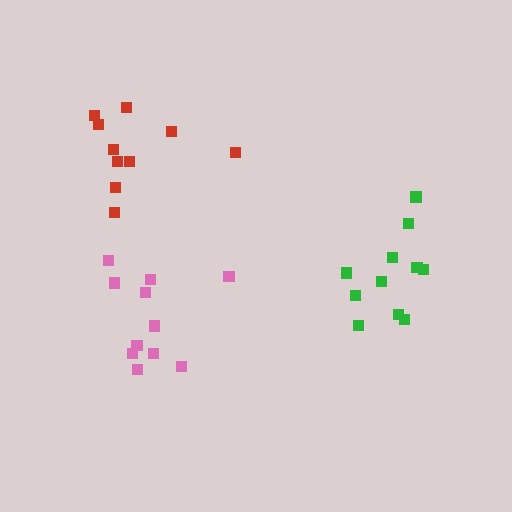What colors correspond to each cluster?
The clusters are colored: pink, red, green.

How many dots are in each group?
Group 1: 11 dots, Group 2: 10 dots, Group 3: 11 dots (32 total).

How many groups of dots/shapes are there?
There are 3 groups.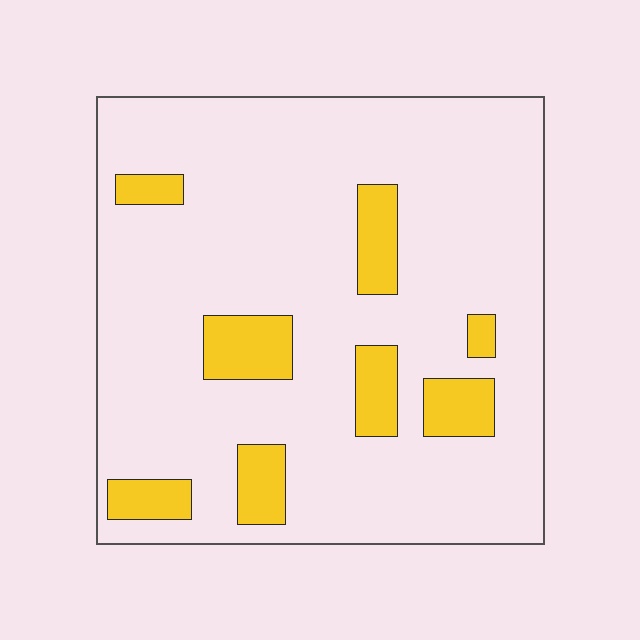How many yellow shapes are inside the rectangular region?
8.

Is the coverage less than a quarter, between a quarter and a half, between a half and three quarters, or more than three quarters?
Less than a quarter.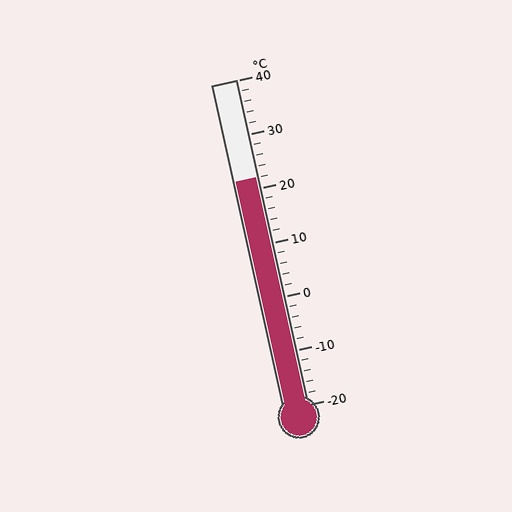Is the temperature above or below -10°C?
The temperature is above -10°C.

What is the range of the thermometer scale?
The thermometer scale ranges from -20°C to 40°C.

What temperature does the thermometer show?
The thermometer shows approximately 22°C.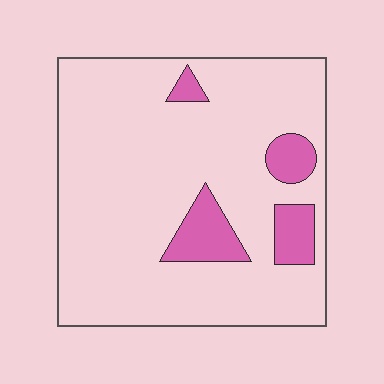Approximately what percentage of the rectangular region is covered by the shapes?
Approximately 15%.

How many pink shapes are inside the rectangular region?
4.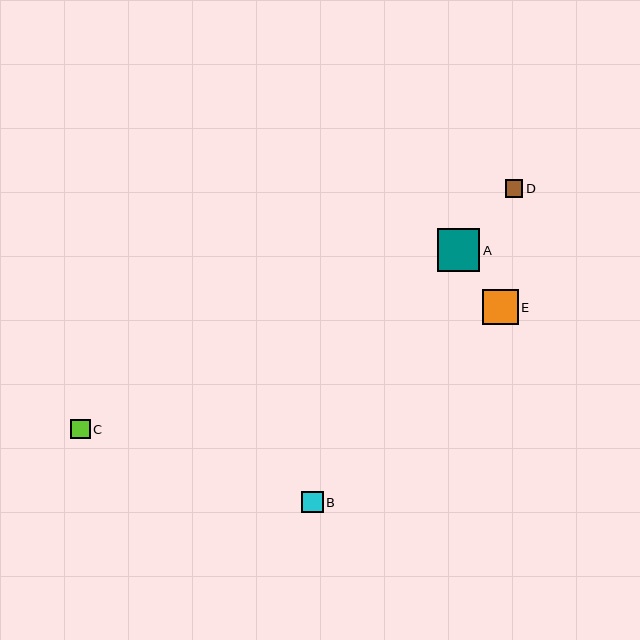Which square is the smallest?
Square D is the smallest with a size of approximately 18 pixels.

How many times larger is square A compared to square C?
Square A is approximately 2.2 times the size of square C.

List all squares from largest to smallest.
From largest to smallest: A, E, B, C, D.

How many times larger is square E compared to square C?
Square E is approximately 1.8 times the size of square C.